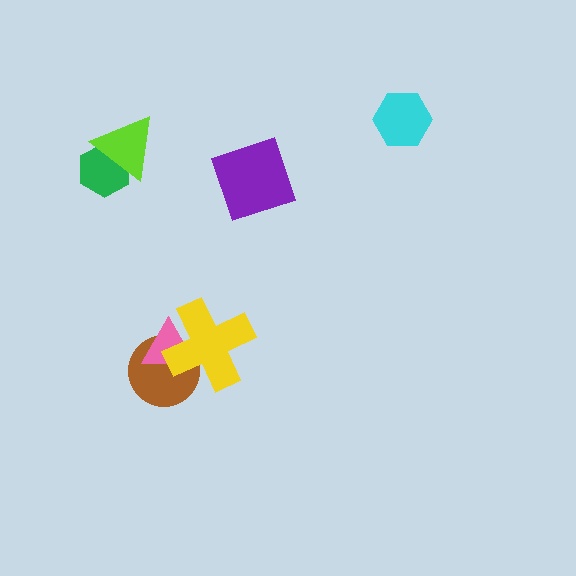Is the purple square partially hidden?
No, no other shape covers it.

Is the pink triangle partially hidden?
Yes, it is partially covered by another shape.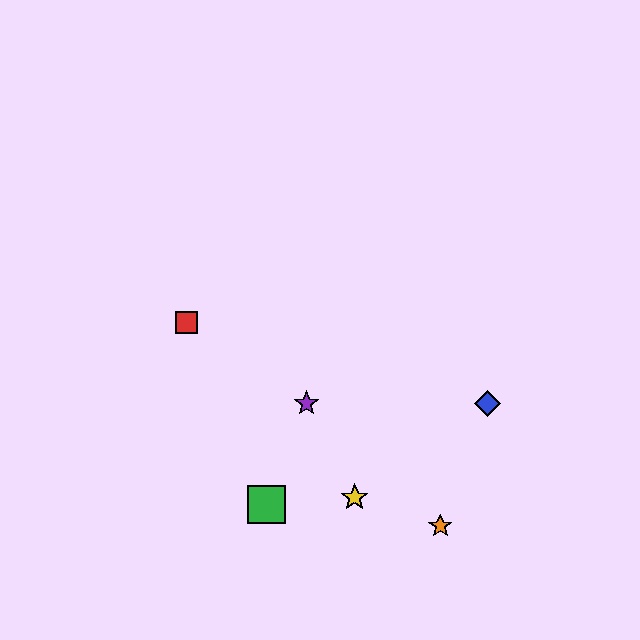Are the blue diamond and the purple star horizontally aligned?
Yes, both are at y≈403.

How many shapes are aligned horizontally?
2 shapes (the blue diamond, the purple star) are aligned horizontally.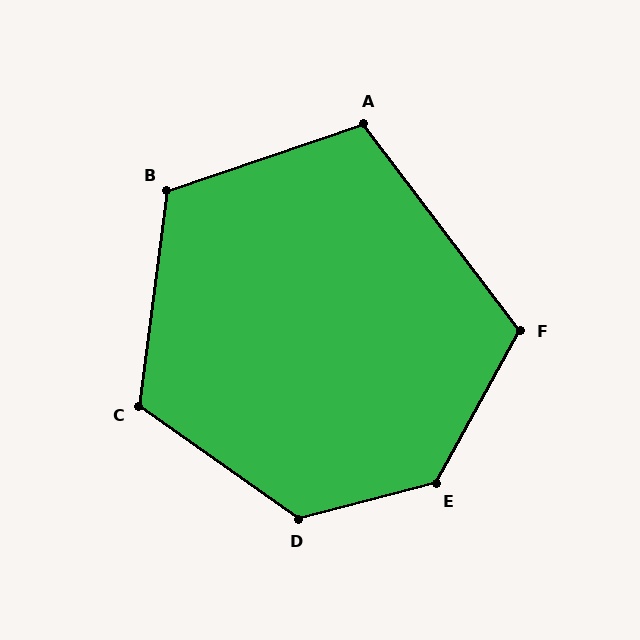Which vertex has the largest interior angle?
E, at approximately 133 degrees.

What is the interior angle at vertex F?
Approximately 114 degrees (obtuse).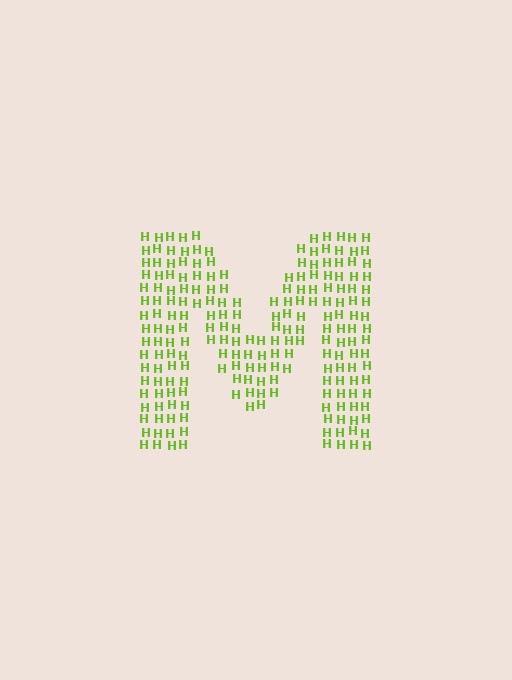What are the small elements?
The small elements are letter H's.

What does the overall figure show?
The overall figure shows the letter M.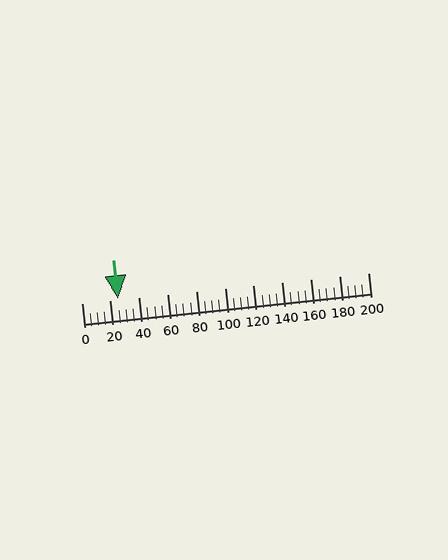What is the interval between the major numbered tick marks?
The major tick marks are spaced 20 units apart.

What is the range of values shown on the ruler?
The ruler shows values from 0 to 200.